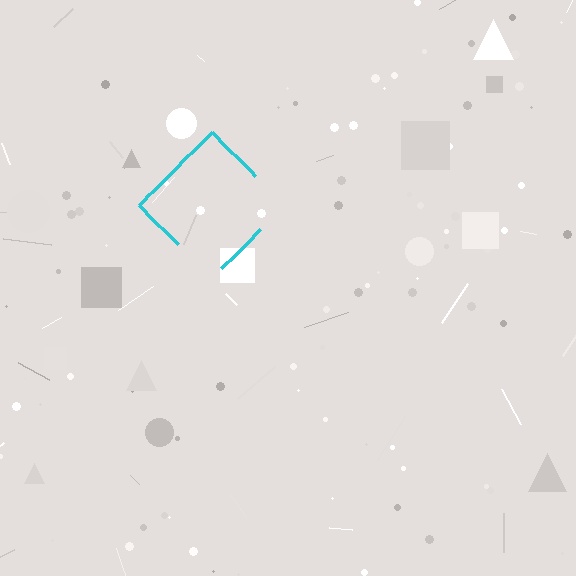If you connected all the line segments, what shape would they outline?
They would outline a diamond.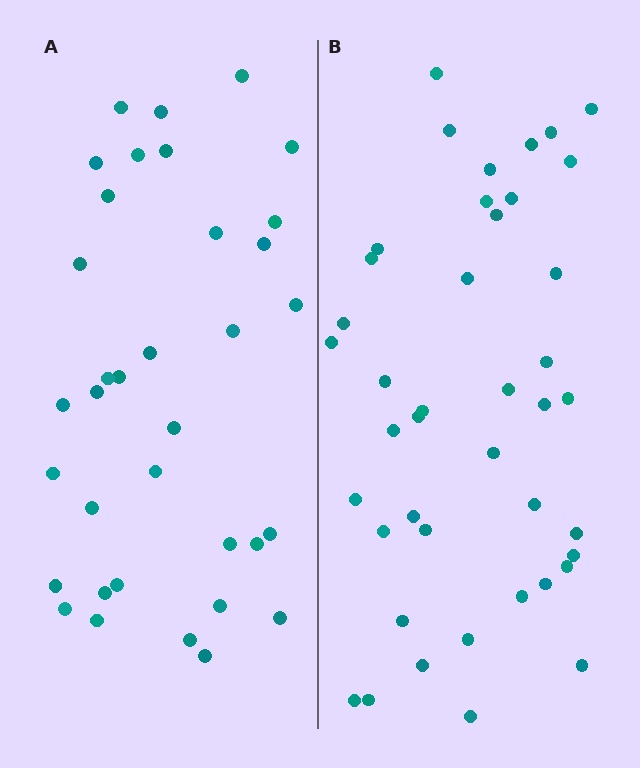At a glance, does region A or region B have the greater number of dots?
Region B (the right region) has more dots.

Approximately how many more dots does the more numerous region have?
Region B has roughly 8 or so more dots than region A.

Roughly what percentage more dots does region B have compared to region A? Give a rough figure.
About 20% more.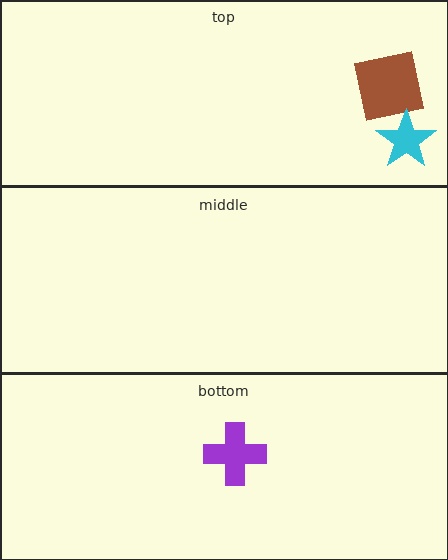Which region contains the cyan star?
The top region.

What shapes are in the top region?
The brown square, the cyan star.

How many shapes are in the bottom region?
1.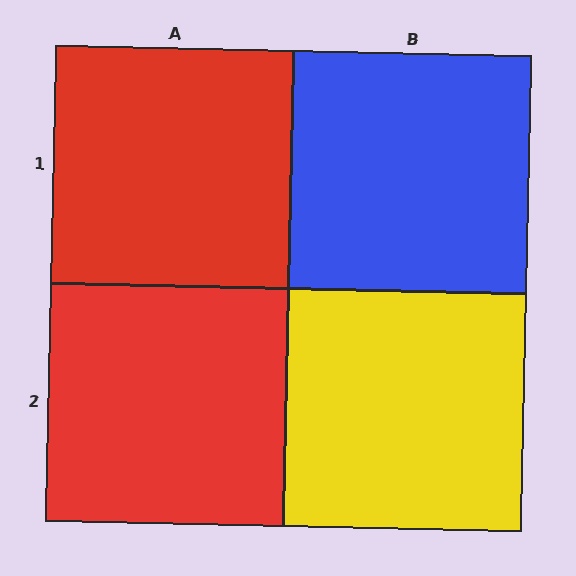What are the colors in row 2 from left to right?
Red, yellow.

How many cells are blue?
1 cell is blue.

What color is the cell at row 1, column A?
Red.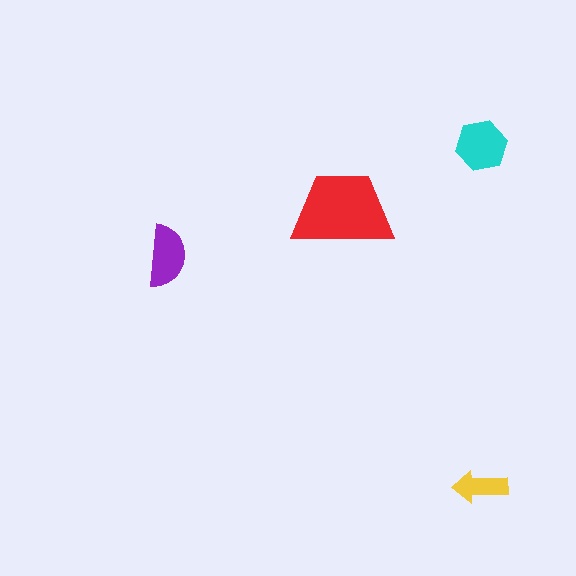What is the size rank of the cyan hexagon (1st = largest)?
2nd.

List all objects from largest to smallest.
The red trapezoid, the cyan hexagon, the purple semicircle, the yellow arrow.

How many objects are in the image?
There are 4 objects in the image.